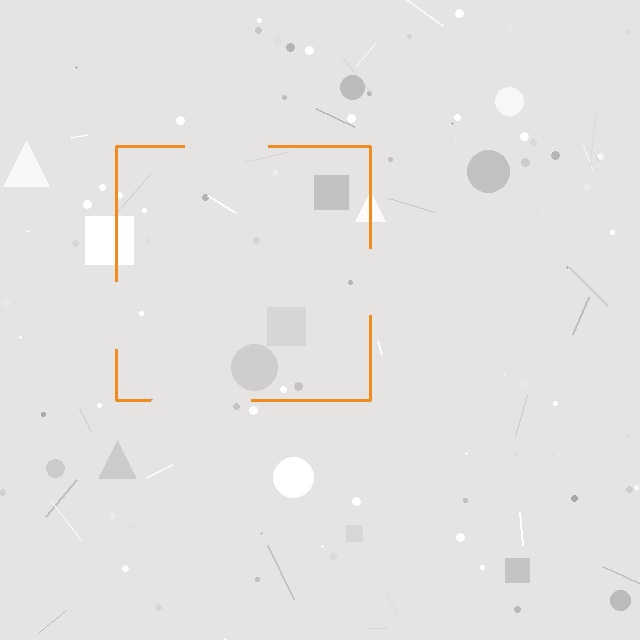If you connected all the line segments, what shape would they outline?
They would outline a square.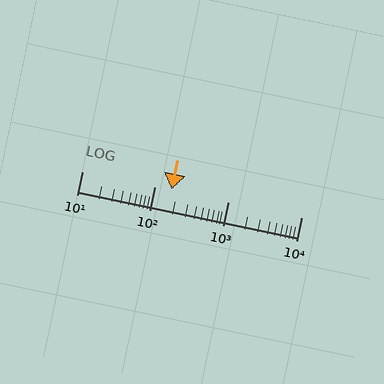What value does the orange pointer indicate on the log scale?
The pointer indicates approximately 170.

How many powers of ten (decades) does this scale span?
The scale spans 3 decades, from 10 to 10000.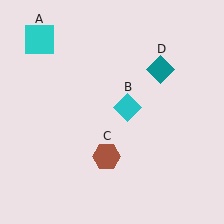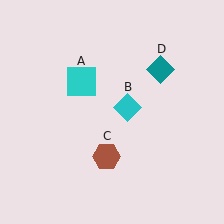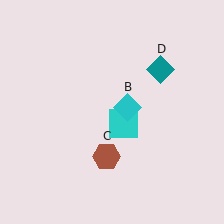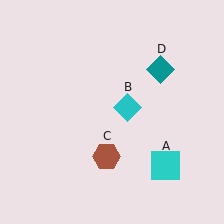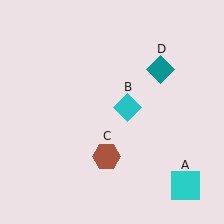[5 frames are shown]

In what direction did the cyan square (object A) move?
The cyan square (object A) moved down and to the right.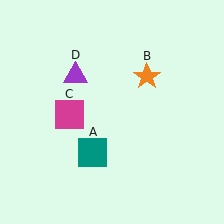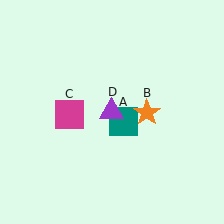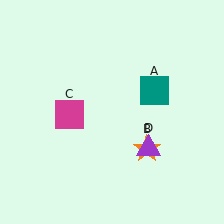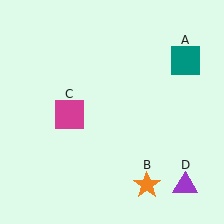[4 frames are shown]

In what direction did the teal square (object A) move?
The teal square (object A) moved up and to the right.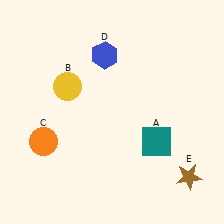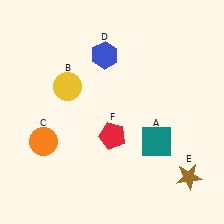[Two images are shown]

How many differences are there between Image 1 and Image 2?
There is 1 difference between the two images.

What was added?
A red pentagon (F) was added in Image 2.